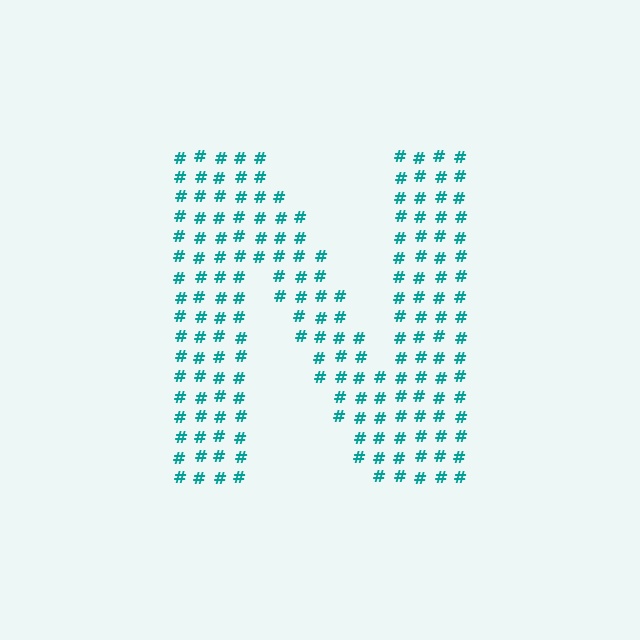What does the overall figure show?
The overall figure shows the letter N.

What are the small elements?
The small elements are hash symbols.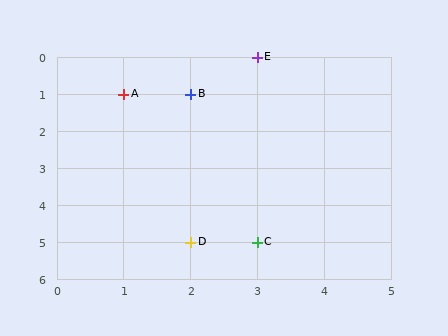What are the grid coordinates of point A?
Point A is at grid coordinates (1, 1).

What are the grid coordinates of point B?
Point B is at grid coordinates (2, 1).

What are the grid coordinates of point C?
Point C is at grid coordinates (3, 5).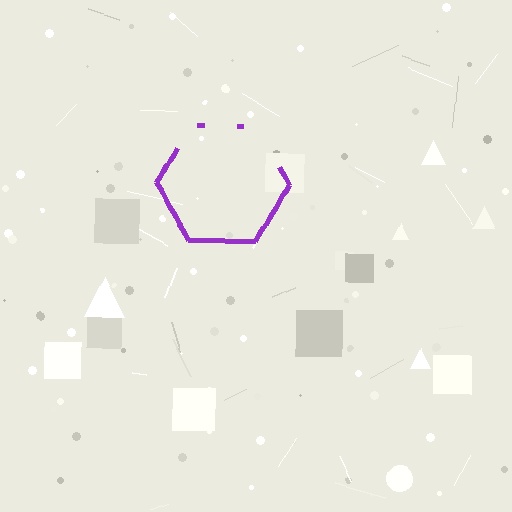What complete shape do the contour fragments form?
The contour fragments form a hexagon.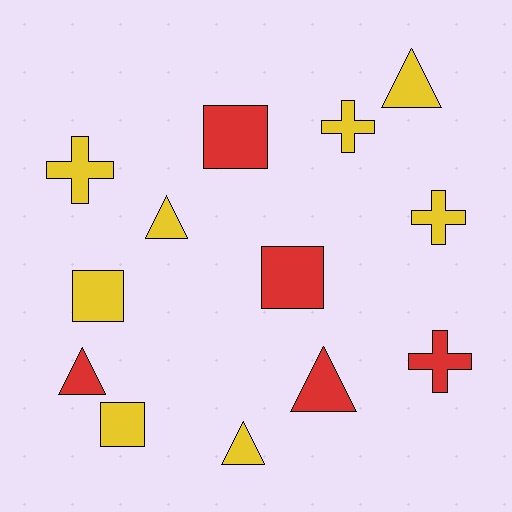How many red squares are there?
There are 2 red squares.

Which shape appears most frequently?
Triangle, with 5 objects.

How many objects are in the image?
There are 13 objects.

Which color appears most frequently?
Yellow, with 8 objects.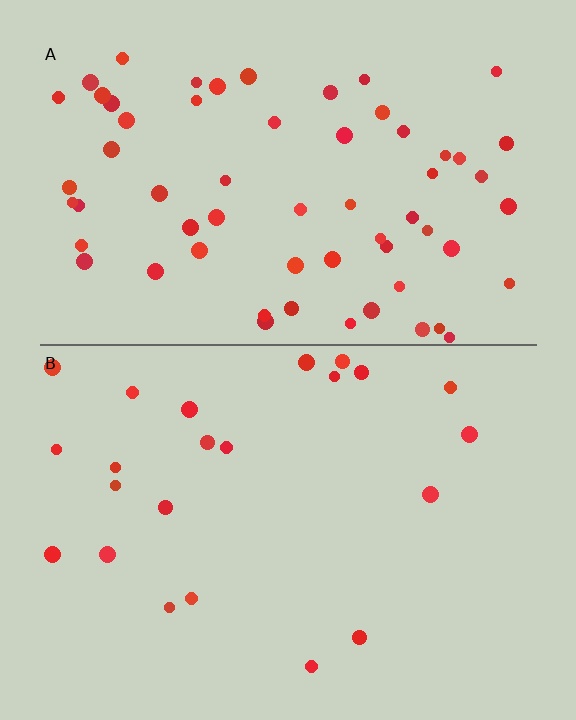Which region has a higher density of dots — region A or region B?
A (the top).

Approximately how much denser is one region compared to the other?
Approximately 2.6× — region A over region B.